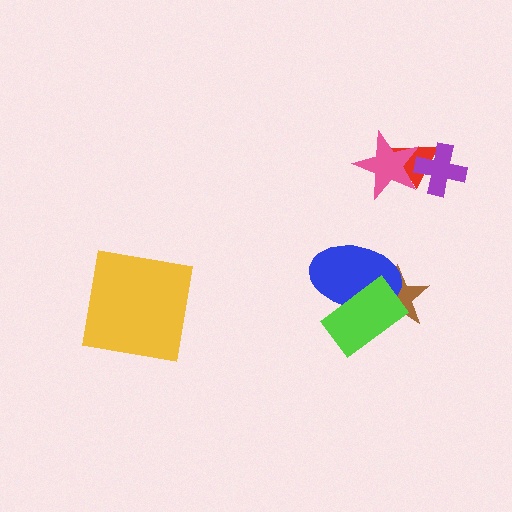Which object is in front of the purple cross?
The pink star is in front of the purple cross.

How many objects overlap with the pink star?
2 objects overlap with the pink star.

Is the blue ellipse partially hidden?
Yes, it is partially covered by another shape.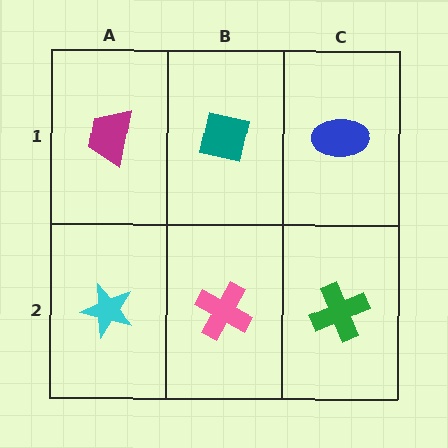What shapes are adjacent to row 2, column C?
A blue ellipse (row 1, column C), a pink cross (row 2, column B).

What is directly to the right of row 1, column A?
A teal square.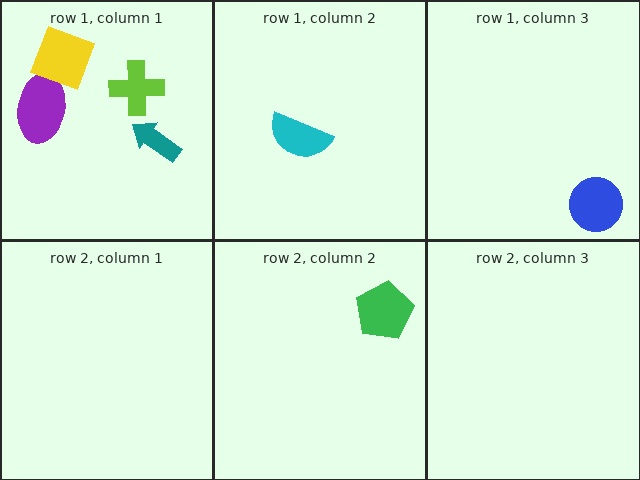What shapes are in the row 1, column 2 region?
The cyan semicircle.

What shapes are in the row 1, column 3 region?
The blue circle.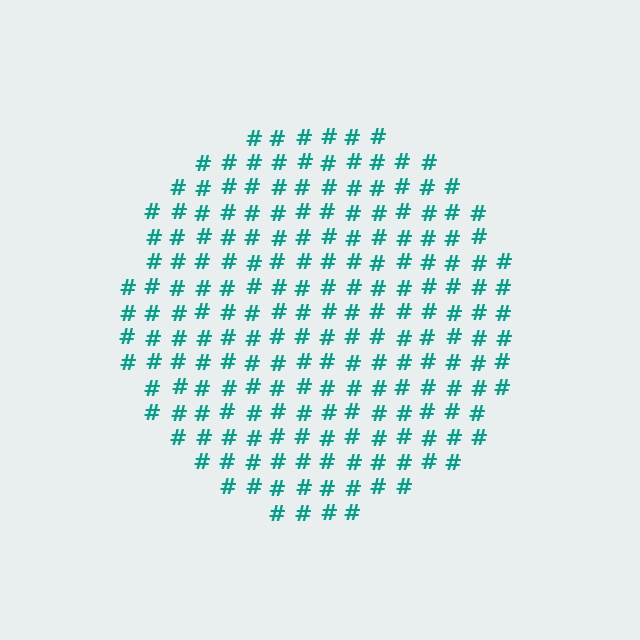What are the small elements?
The small elements are hash symbols.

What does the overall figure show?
The overall figure shows a circle.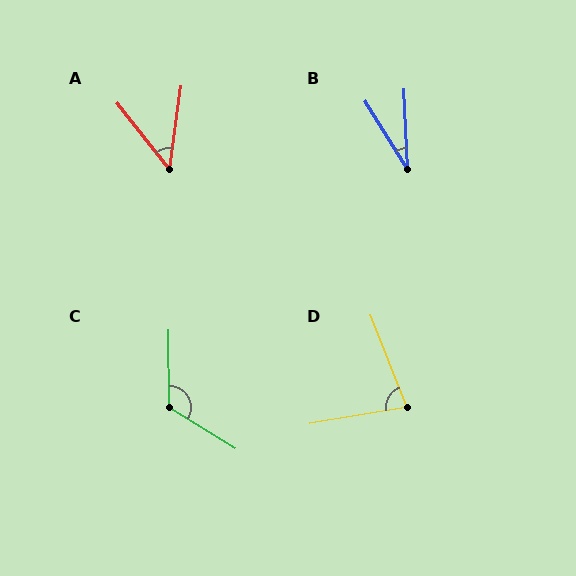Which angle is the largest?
C, at approximately 122 degrees.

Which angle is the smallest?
B, at approximately 29 degrees.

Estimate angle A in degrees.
Approximately 46 degrees.